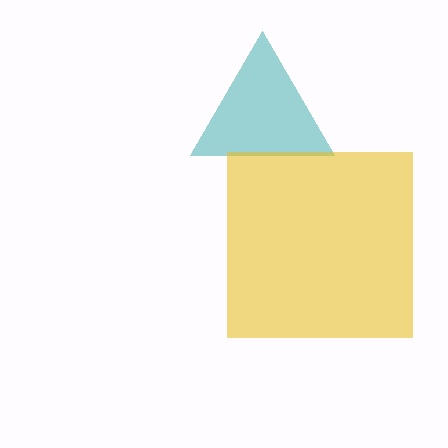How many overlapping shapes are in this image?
There are 2 overlapping shapes in the image.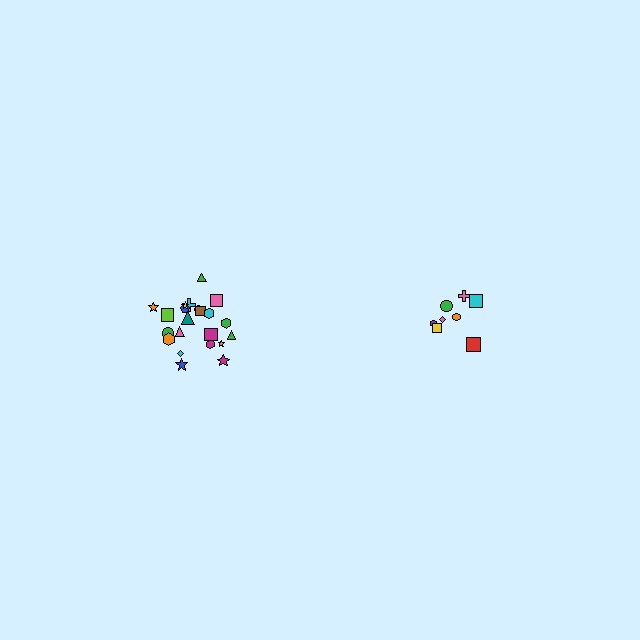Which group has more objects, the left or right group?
The left group.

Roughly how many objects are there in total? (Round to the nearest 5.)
Roughly 30 objects in total.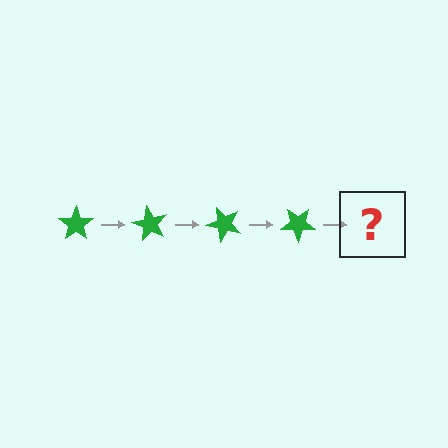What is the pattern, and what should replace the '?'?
The pattern is that the star rotates 60 degrees each step. The '?' should be a green star rotated 240 degrees.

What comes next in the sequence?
The next element should be a green star rotated 240 degrees.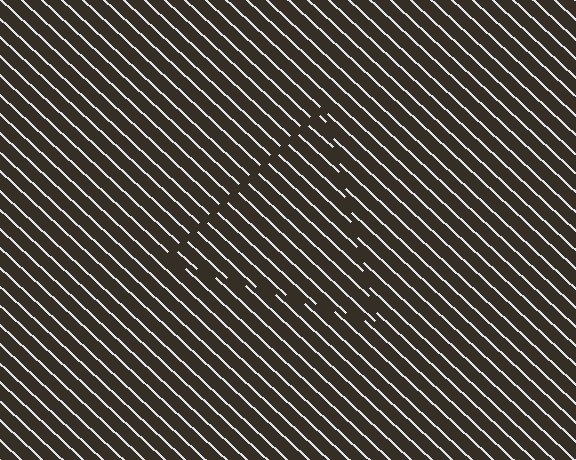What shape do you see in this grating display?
An illusory triangle. The interior of the shape contains the same grating, shifted by half a period — the contour is defined by the phase discontinuity where line-ends from the inner and outer gratings abut.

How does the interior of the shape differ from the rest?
The interior of the shape contains the same grating, shifted by half a period — the contour is defined by the phase discontinuity where line-ends from the inner and outer gratings abut.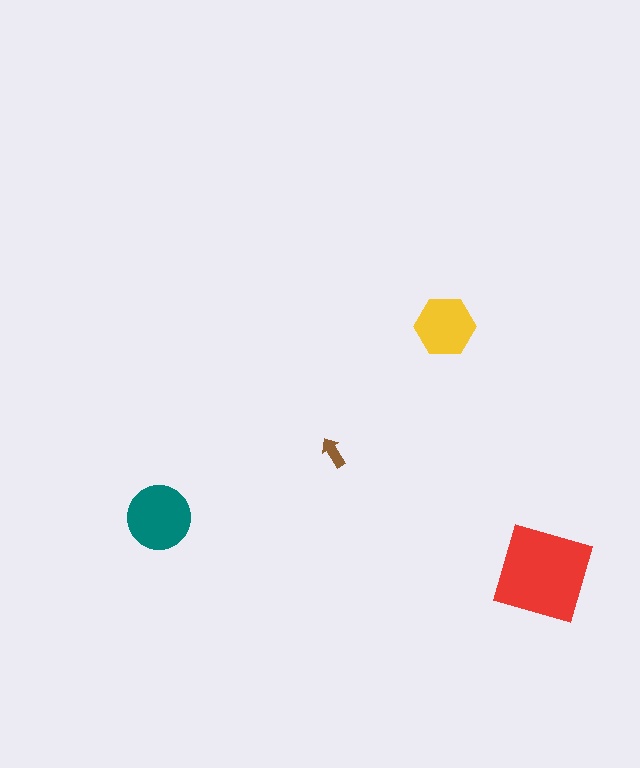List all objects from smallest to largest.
The brown arrow, the yellow hexagon, the teal circle, the red square.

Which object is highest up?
The yellow hexagon is topmost.